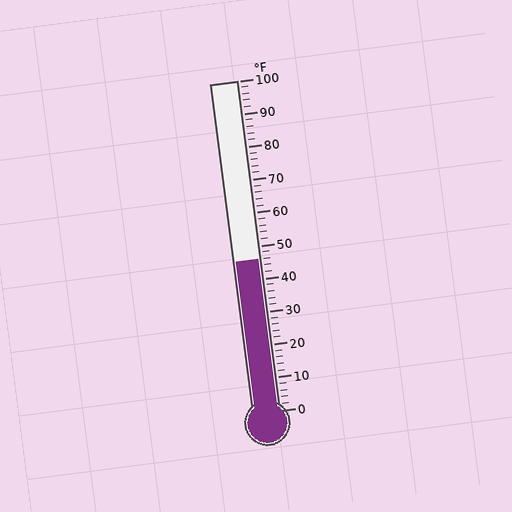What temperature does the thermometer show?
The thermometer shows approximately 46°F.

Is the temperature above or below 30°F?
The temperature is above 30°F.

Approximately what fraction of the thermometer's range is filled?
The thermometer is filled to approximately 45% of its range.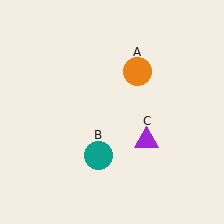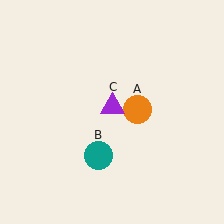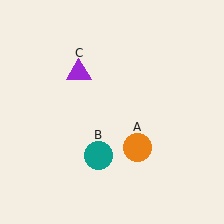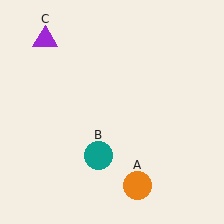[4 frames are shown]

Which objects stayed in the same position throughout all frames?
Teal circle (object B) remained stationary.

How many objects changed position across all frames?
2 objects changed position: orange circle (object A), purple triangle (object C).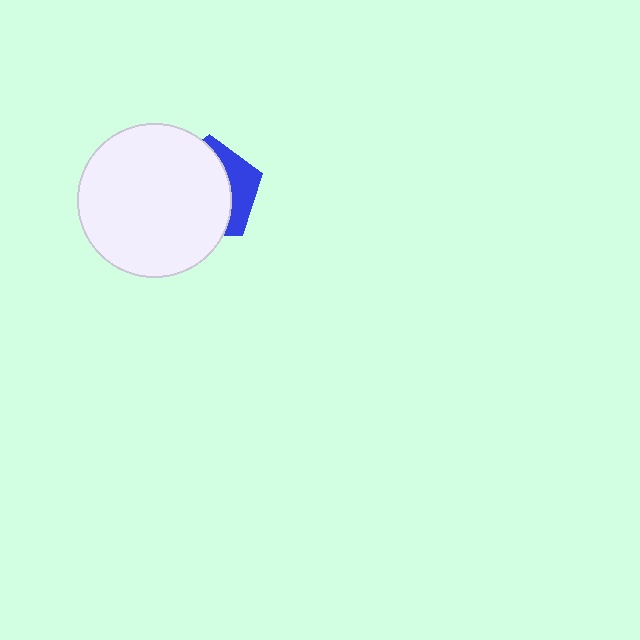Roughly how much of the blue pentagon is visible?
A small part of it is visible (roughly 30%).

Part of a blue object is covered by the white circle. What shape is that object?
It is a pentagon.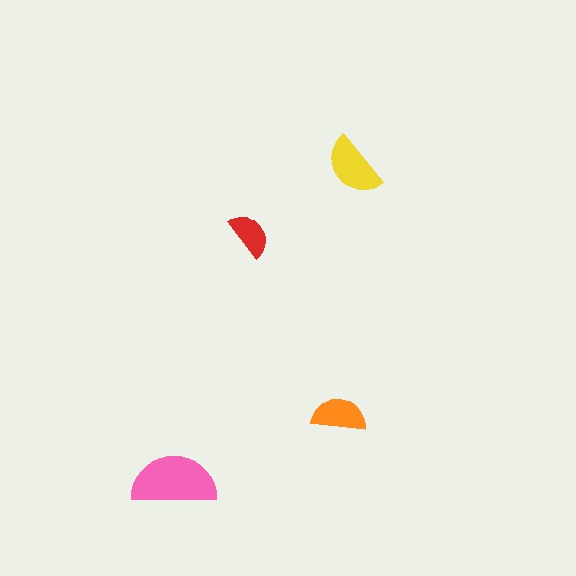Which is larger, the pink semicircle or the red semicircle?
The pink one.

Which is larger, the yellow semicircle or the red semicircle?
The yellow one.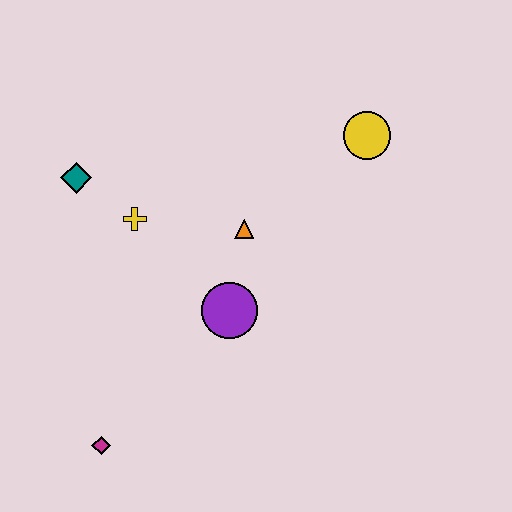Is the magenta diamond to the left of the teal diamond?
No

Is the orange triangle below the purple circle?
No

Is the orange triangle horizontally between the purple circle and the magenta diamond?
No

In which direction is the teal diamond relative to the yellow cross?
The teal diamond is to the left of the yellow cross.